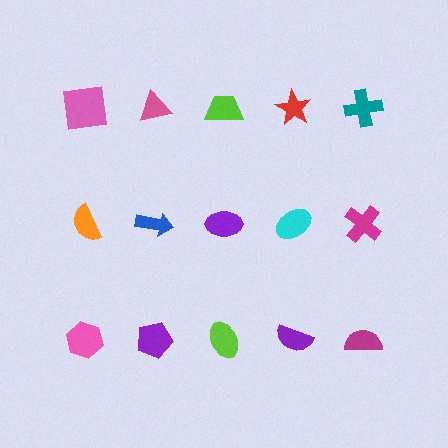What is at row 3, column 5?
A magenta semicircle.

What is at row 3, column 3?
A lime ellipse.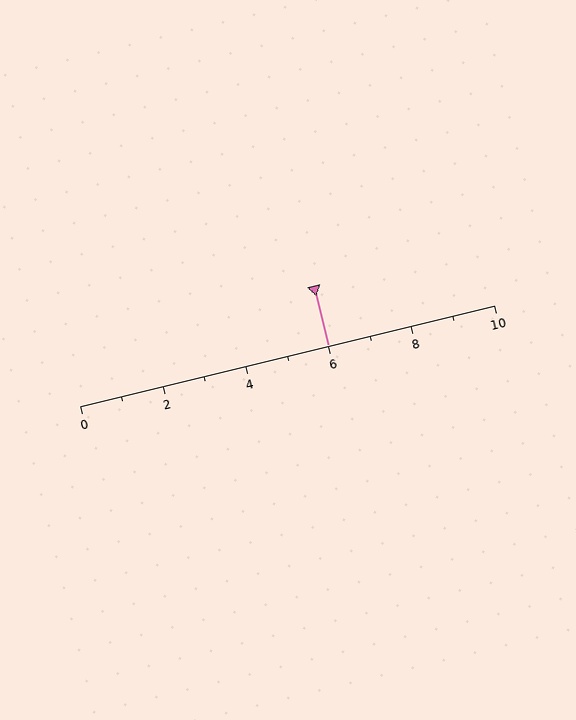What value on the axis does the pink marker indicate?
The marker indicates approximately 6.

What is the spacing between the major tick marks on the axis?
The major ticks are spaced 2 apart.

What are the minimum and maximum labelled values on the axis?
The axis runs from 0 to 10.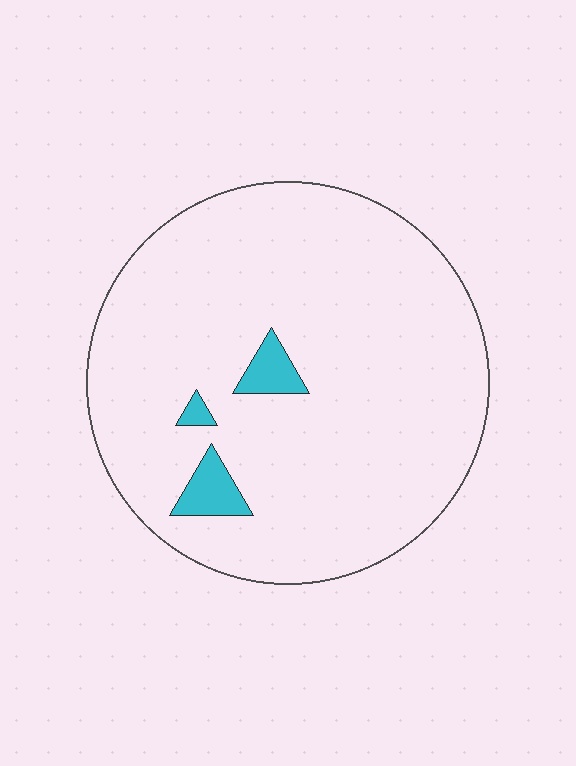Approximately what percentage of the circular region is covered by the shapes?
Approximately 5%.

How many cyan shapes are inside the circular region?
3.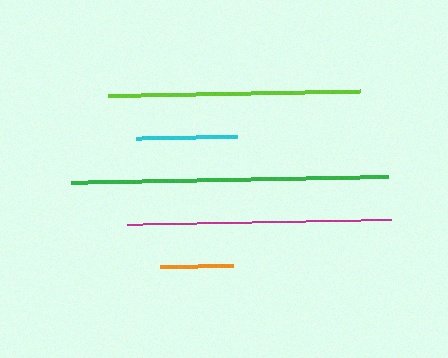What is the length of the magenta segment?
The magenta segment is approximately 264 pixels long.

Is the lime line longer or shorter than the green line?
The green line is longer than the lime line.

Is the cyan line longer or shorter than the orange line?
The cyan line is longer than the orange line.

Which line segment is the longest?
The green line is the longest at approximately 317 pixels.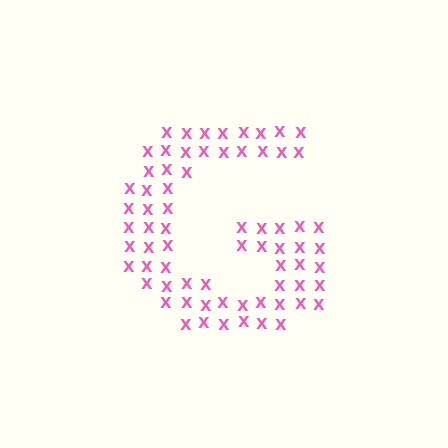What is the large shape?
The large shape is the letter G.